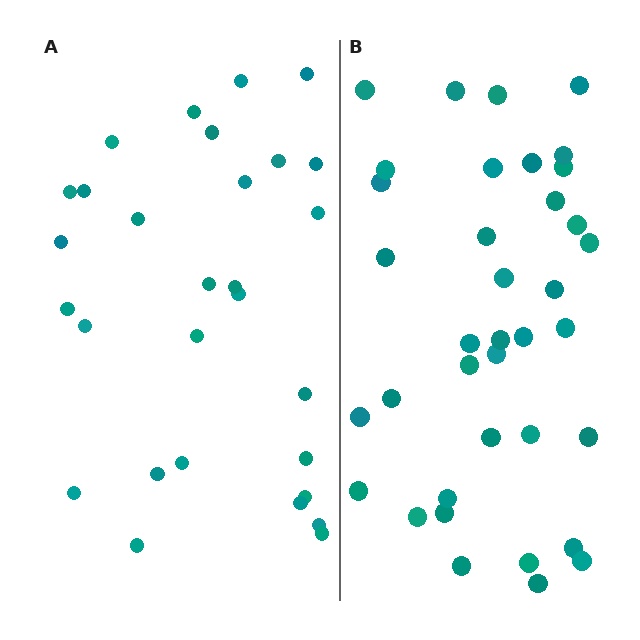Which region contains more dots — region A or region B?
Region B (the right region) has more dots.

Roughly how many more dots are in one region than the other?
Region B has roughly 8 or so more dots than region A.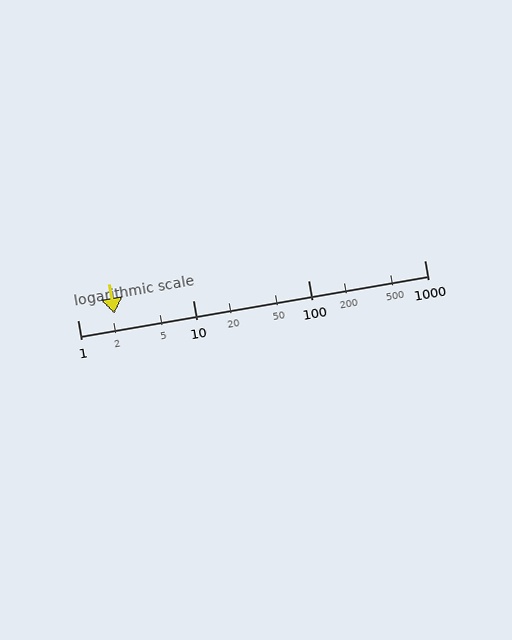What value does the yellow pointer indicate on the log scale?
The pointer indicates approximately 2.1.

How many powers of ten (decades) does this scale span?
The scale spans 3 decades, from 1 to 1000.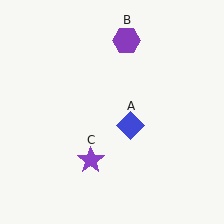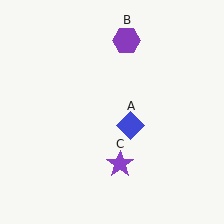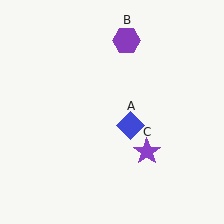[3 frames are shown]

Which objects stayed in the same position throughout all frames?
Blue diamond (object A) and purple hexagon (object B) remained stationary.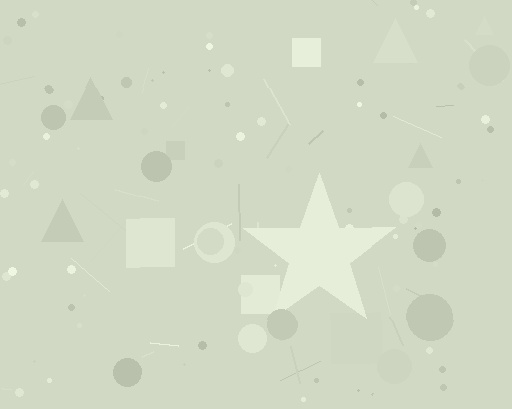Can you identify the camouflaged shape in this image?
The camouflaged shape is a star.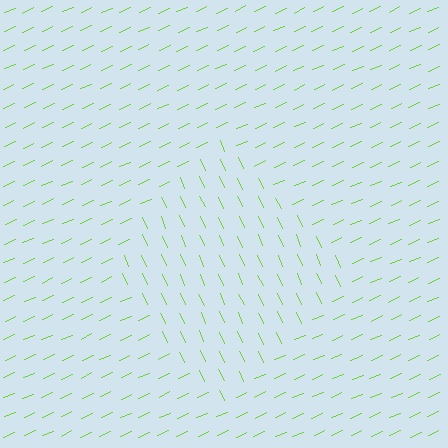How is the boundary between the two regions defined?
The boundary is defined purely by a change in line orientation (approximately 89 degrees difference). All lines are the same color and thickness.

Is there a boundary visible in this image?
Yes, there is a texture boundary formed by a change in line orientation.